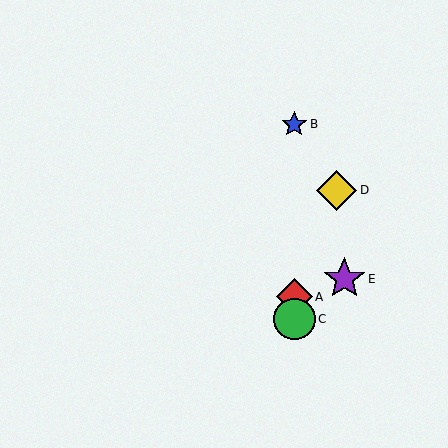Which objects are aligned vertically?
Objects A, B, C are aligned vertically.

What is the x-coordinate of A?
Object A is at x≈294.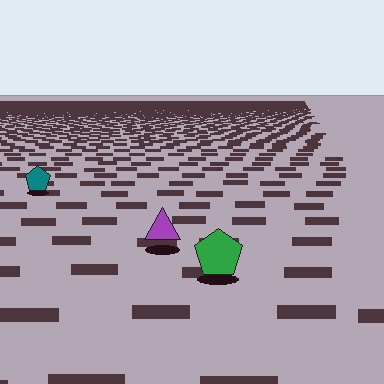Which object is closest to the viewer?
The green pentagon is closest. The texture marks near it are larger and more spread out.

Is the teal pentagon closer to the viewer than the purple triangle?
No. The purple triangle is closer — you can tell from the texture gradient: the ground texture is coarser near it.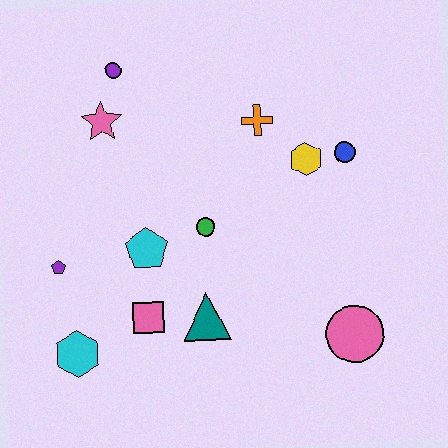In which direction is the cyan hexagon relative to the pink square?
The cyan hexagon is to the left of the pink square.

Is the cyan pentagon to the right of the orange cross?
No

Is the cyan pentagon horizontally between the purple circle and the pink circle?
Yes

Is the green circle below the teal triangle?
No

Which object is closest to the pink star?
The purple circle is closest to the pink star.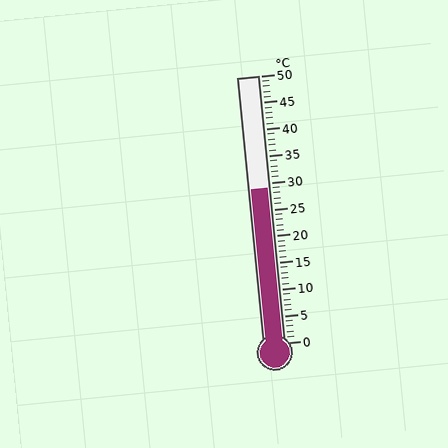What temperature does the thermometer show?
The thermometer shows approximately 29°C.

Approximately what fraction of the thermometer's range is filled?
The thermometer is filled to approximately 60% of its range.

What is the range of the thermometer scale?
The thermometer scale ranges from 0°C to 50°C.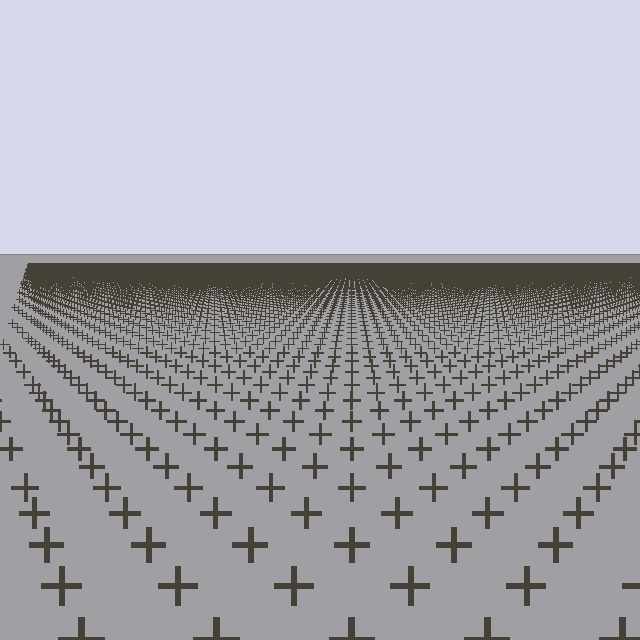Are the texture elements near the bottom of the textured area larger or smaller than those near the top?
Larger. Near the bottom, elements are closer to the viewer and appear at a bigger on-screen size.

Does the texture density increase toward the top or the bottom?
Density increases toward the top.